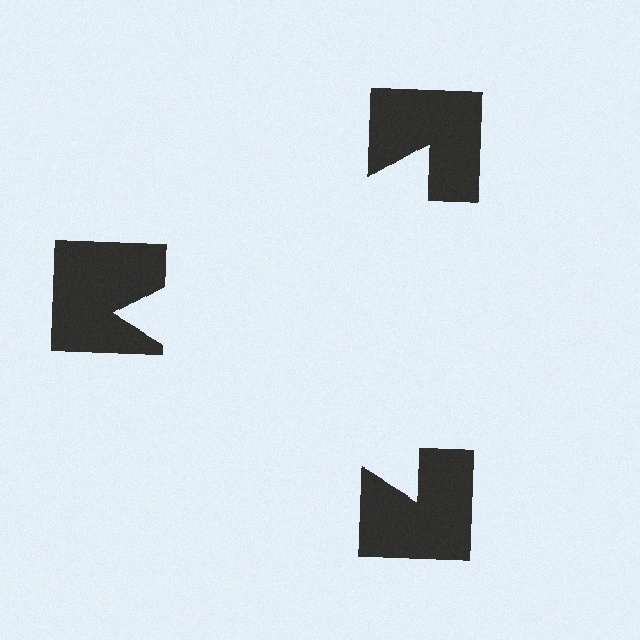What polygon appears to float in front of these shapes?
An illusory triangle — its edges are inferred from the aligned wedge cuts in the notched squares, not physically drawn.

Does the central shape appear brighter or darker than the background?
It typically appears slightly brighter than the background, even though no actual brightness change is drawn.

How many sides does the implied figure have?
3 sides.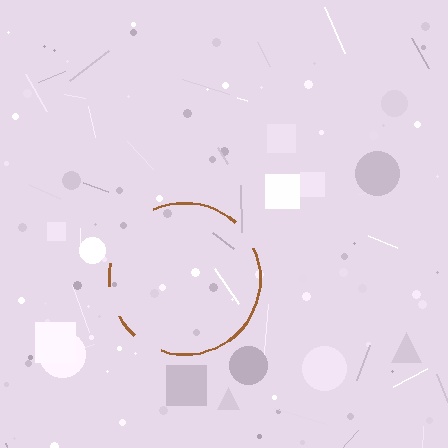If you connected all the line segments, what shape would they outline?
They would outline a circle.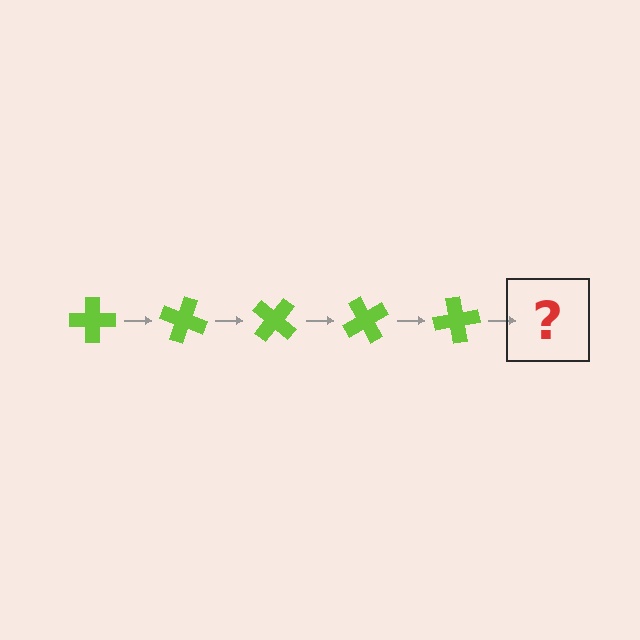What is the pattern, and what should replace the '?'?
The pattern is that the cross rotates 20 degrees each step. The '?' should be a lime cross rotated 100 degrees.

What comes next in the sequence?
The next element should be a lime cross rotated 100 degrees.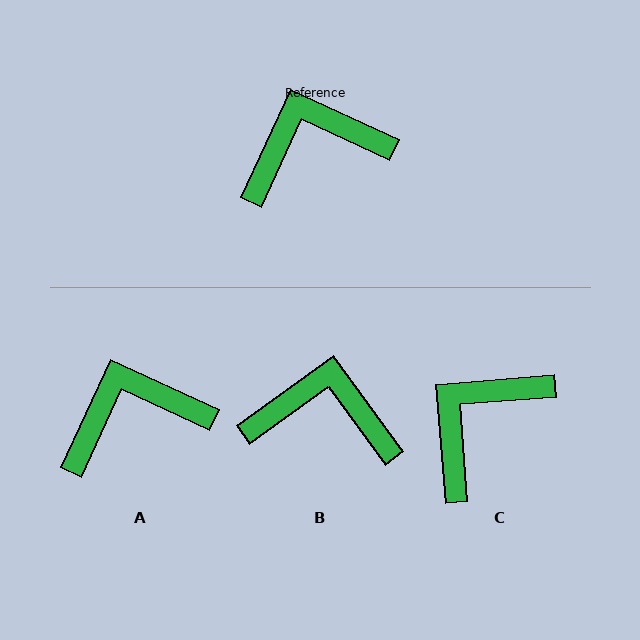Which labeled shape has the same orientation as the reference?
A.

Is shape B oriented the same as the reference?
No, it is off by about 29 degrees.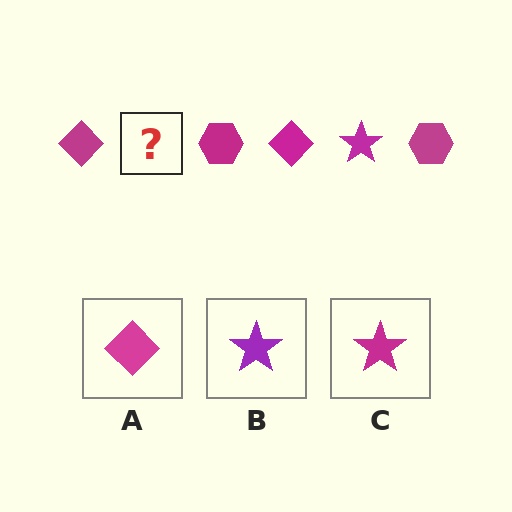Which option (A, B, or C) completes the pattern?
C.